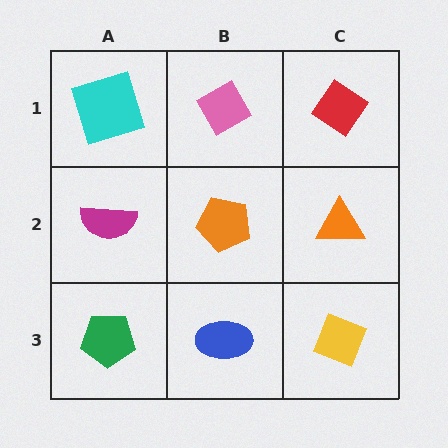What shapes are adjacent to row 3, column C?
An orange triangle (row 2, column C), a blue ellipse (row 3, column B).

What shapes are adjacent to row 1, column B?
An orange pentagon (row 2, column B), a cyan square (row 1, column A), a red diamond (row 1, column C).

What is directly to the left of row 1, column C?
A pink diamond.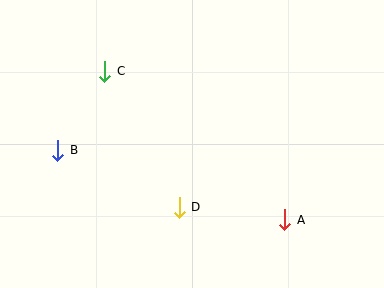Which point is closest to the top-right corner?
Point A is closest to the top-right corner.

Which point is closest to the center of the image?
Point D at (179, 207) is closest to the center.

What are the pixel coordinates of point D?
Point D is at (179, 207).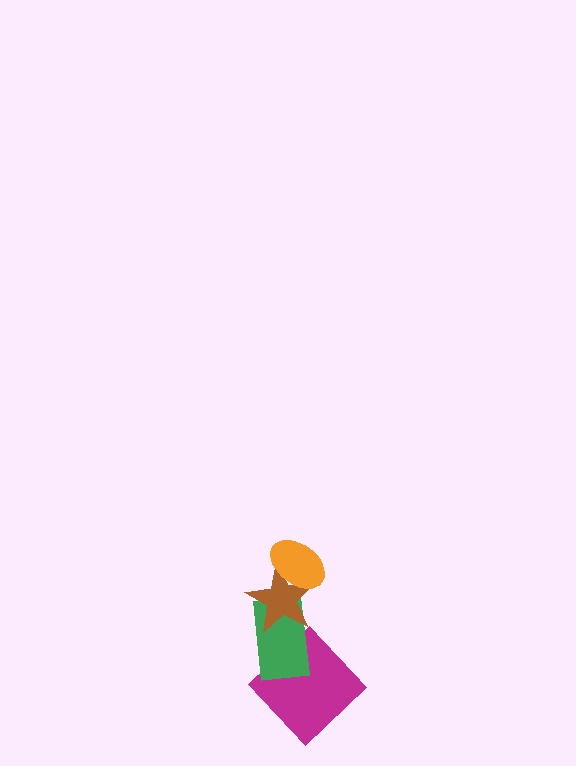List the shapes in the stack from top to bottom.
From top to bottom: the orange ellipse, the brown star, the green rectangle, the magenta diamond.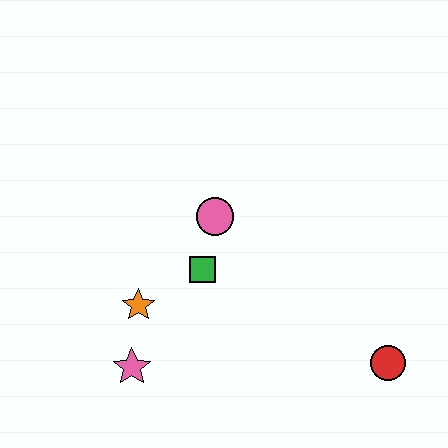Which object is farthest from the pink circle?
The red circle is farthest from the pink circle.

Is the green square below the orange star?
No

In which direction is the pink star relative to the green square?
The pink star is below the green square.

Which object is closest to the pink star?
The orange star is closest to the pink star.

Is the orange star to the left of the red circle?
Yes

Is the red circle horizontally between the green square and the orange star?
No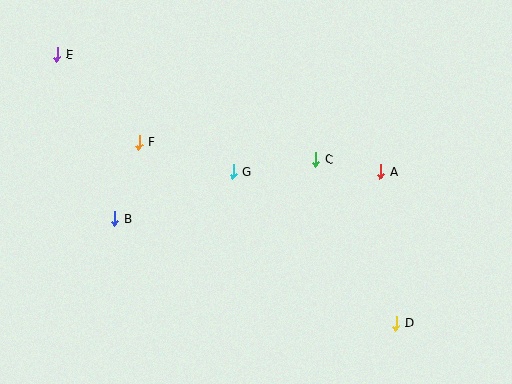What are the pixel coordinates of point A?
Point A is at (380, 172).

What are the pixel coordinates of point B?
Point B is at (115, 218).